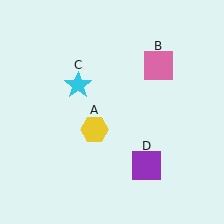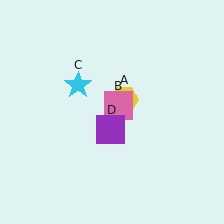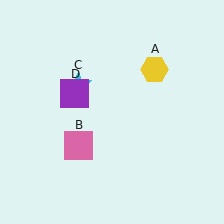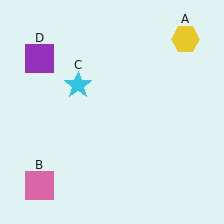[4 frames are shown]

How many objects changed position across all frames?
3 objects changed position: yellow hexagon (object A), pink square (object B), purple square (object D).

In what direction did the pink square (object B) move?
The pink square (object B) moved down and to the left.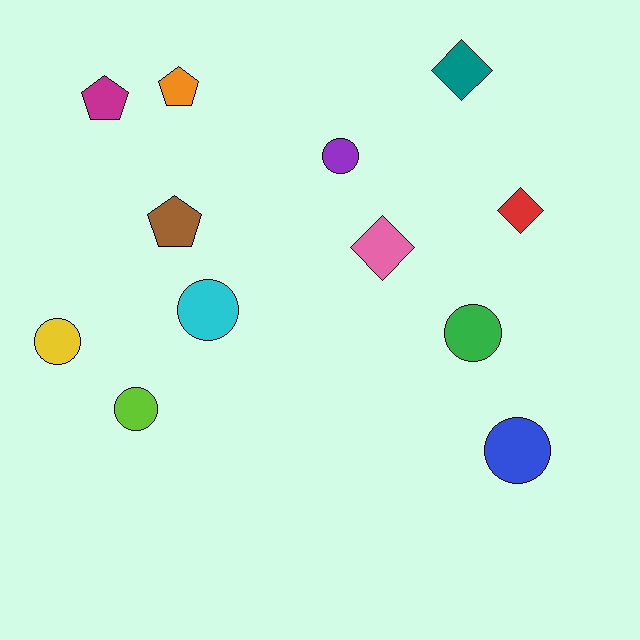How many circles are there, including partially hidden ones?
There are 6 circles.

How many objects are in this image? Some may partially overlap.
There are 12 objects.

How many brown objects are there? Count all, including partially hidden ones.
There is 1 brown object.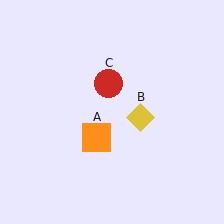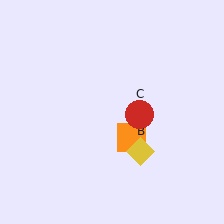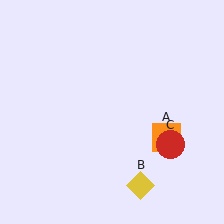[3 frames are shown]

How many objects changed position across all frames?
3 objects changed position: orange square (object A), yellow diamond (object B), red circle (object C).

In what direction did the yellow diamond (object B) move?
The yellow diamond (object B) moved down.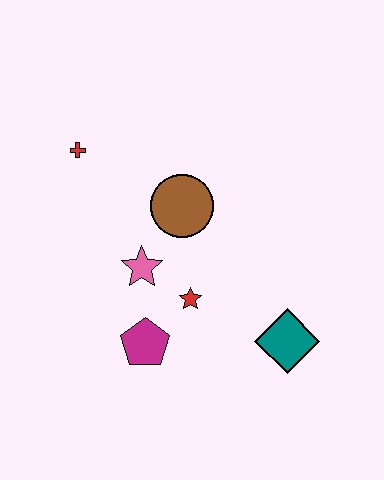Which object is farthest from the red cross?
The teal diamond is farthest from the red cross.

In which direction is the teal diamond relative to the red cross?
The teal diamond is to the right of the red cross.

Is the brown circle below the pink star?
No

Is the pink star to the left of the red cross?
No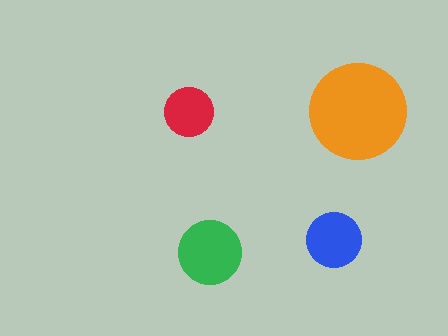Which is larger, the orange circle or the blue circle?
The orange one.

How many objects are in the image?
There are 4 objects in the image.